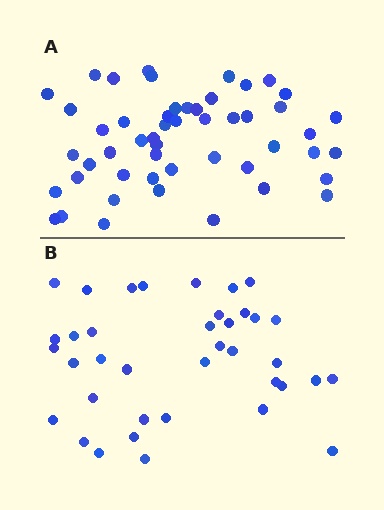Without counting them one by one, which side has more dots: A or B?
Region A (the top region) has more dots.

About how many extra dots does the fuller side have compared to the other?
Region A has approximately 15 more dots than region B.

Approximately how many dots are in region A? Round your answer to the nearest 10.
About 50 dots. (The exact count is 51, which rounds to 50.)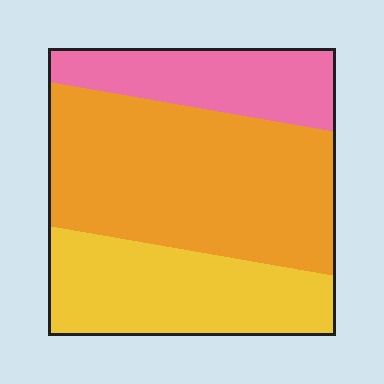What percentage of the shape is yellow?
Yellow takes up between a quarter and a half of the shape.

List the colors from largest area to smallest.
From largest to smallest: orange, yellow, pink.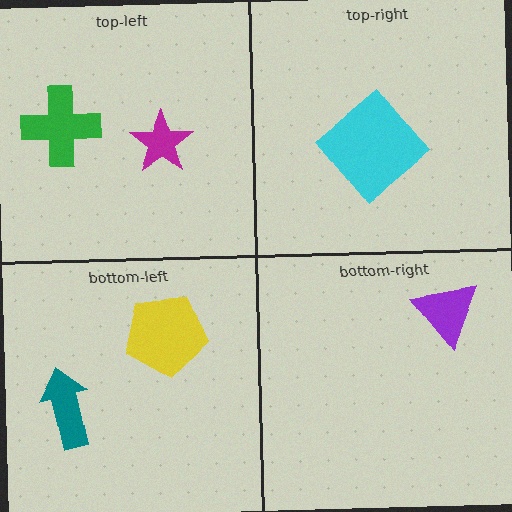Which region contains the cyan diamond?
The top-right region.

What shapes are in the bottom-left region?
The yellow pentagon, the teal arrow.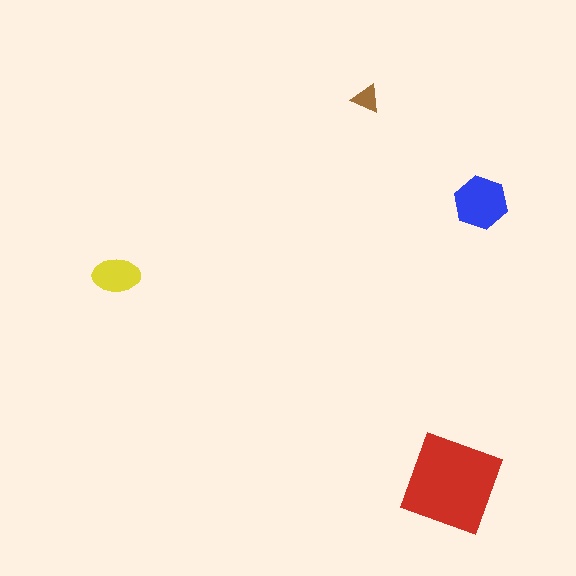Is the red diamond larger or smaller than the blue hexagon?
Larger.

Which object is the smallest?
The brown triangle.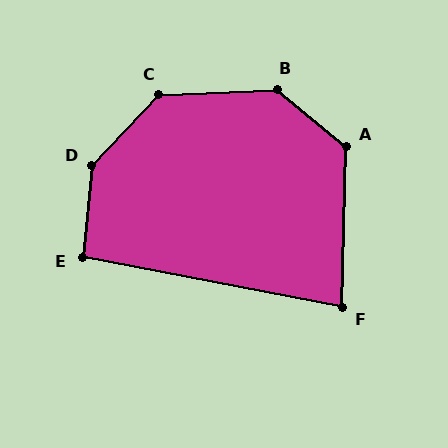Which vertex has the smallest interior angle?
F, at approximately 80 degrees.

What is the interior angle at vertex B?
Approximately 138 degrees (obtuse).